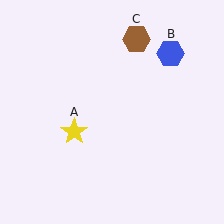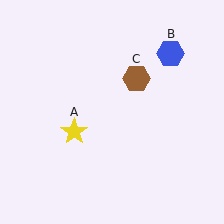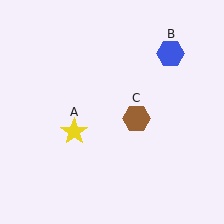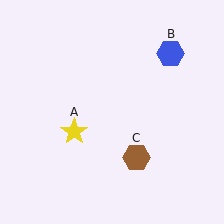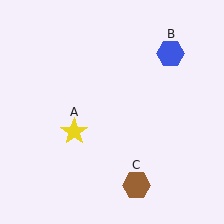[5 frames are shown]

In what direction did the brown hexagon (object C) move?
The brown hexagon (object C) moved down.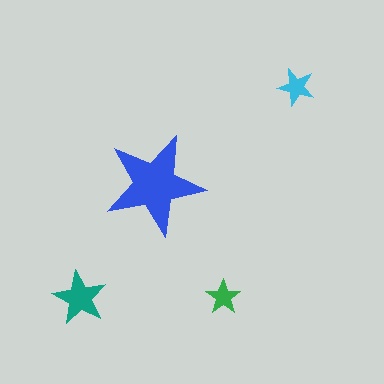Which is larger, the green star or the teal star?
The teal one.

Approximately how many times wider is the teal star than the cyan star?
About 1.5 times wider.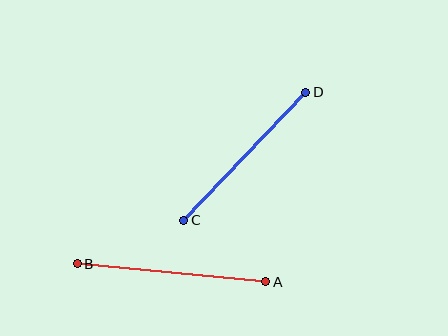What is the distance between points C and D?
The distance is approximately 176 pixels.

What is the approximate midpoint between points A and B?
The midpoint is at approximately (171, 273) pixels.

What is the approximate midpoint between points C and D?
The midpoint is at approximately (245, 156) pixels.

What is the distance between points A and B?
The distance is approximately 190 pixels.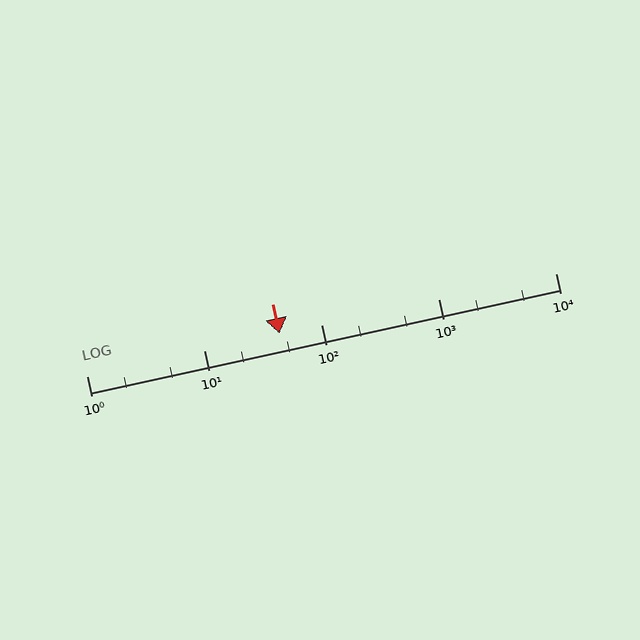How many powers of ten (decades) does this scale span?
The scale spans 4 decades, from 1 to 10000.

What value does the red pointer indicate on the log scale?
The pointer indicates approximately 44.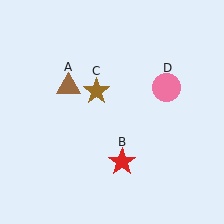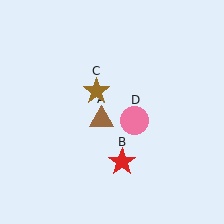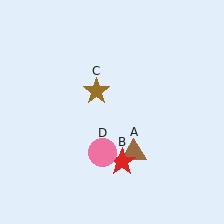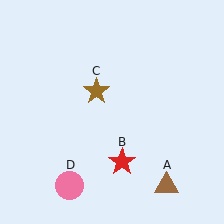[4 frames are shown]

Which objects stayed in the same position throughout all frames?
Red star (object B) and brown star (object C) remained stationary.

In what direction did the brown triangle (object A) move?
The brown triangle (object A) moved down and to the right.